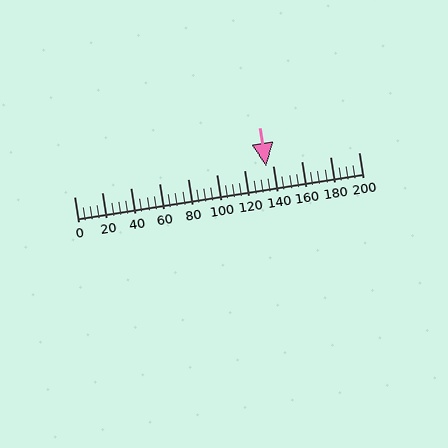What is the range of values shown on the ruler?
The ruler shows values from 0 to 200.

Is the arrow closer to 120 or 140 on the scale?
The arrow is closer to 140.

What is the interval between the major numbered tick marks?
The major tick marks are spaced 20 units apart.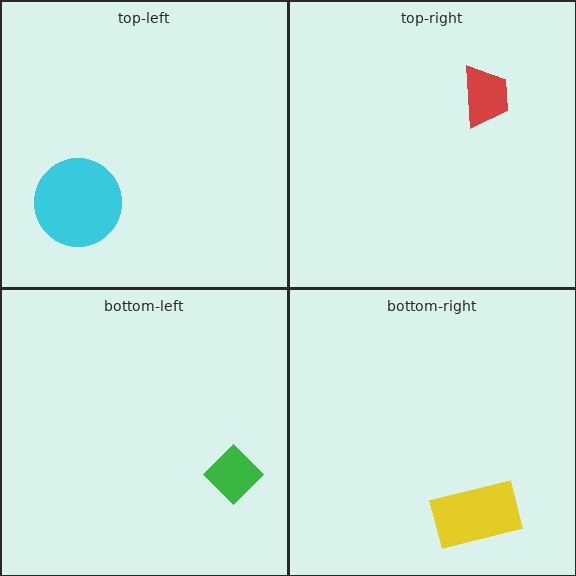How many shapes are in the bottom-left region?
1.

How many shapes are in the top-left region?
2.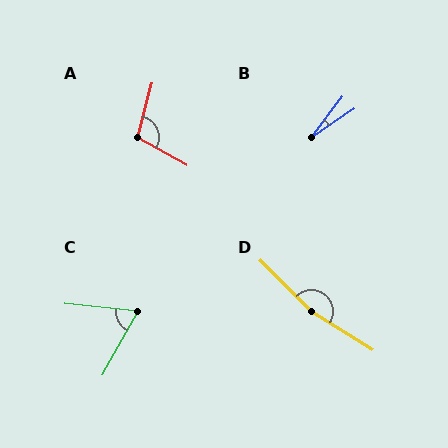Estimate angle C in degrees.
Approximately 66 degrees.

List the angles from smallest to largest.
B (19°), C (66°), A (103°), D (167°).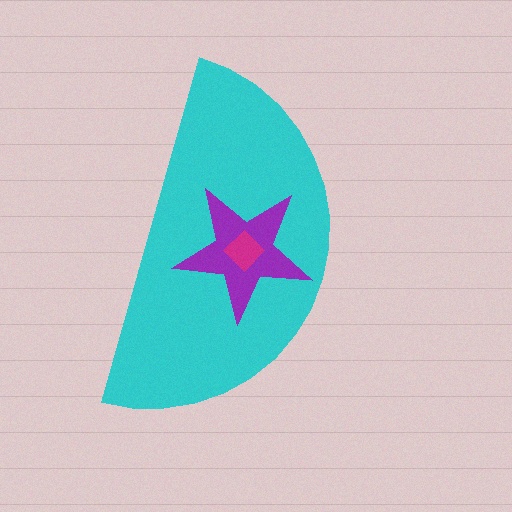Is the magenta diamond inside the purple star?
Yes.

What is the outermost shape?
The cyan semicircle.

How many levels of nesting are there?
3.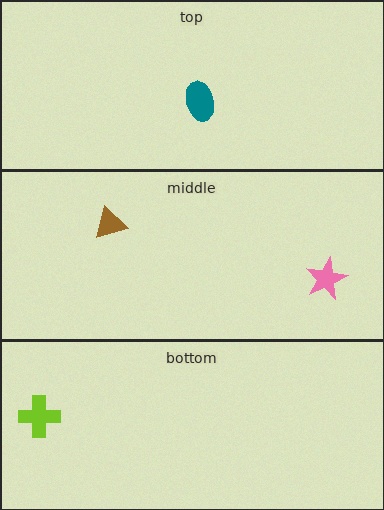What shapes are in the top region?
The teal ellipse.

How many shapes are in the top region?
1.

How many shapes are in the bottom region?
1.